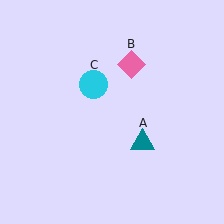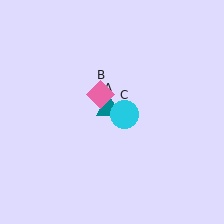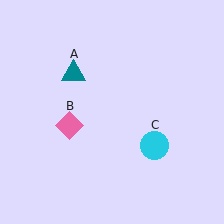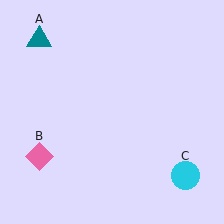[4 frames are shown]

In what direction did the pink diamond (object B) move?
The pink diamond (object B) moved down and to the left.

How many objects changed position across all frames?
3 objects changed position: teal triangle (object A), pink diamond (object B), cyan circle (object C).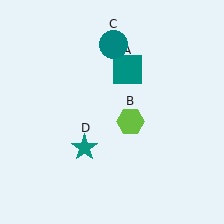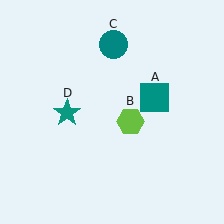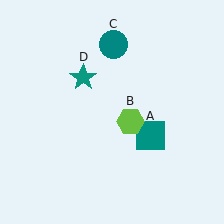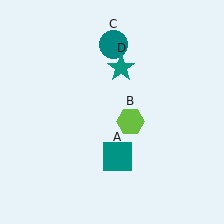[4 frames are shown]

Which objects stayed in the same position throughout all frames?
Lime hexagon (object B) and teal circle (object C) remained stationary.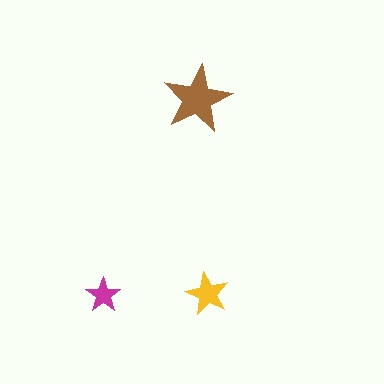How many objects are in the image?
There are 3 objects in the image.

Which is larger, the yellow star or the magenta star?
The yellow one.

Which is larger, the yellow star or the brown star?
The brown one.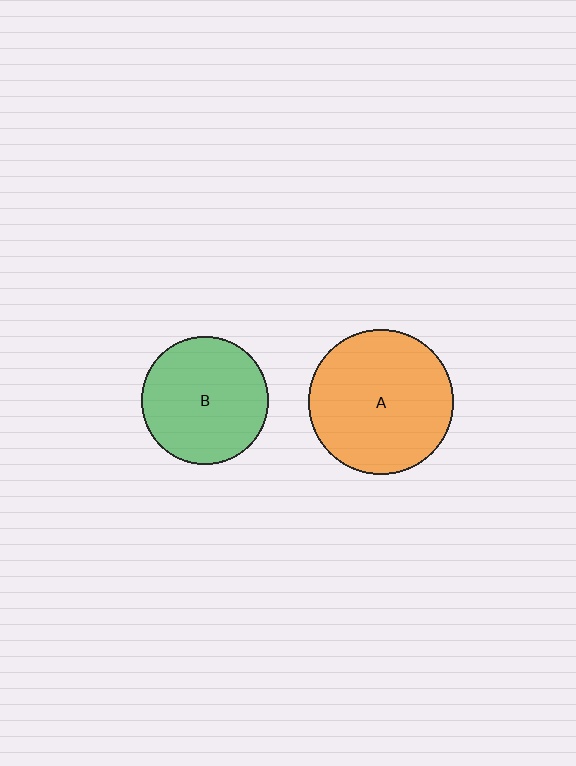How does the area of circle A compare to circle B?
Approximately 1.3 times.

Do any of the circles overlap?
No, none of the circles overlap.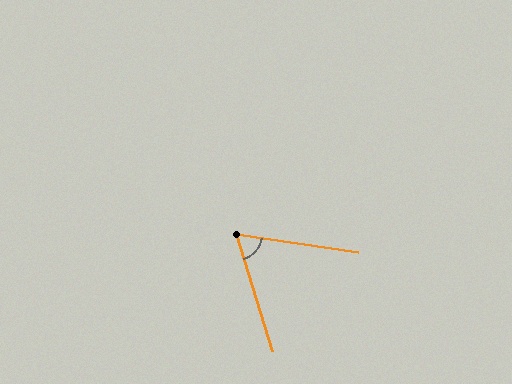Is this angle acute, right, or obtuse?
It is acute.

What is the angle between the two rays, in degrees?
Approximately 65 degrees.